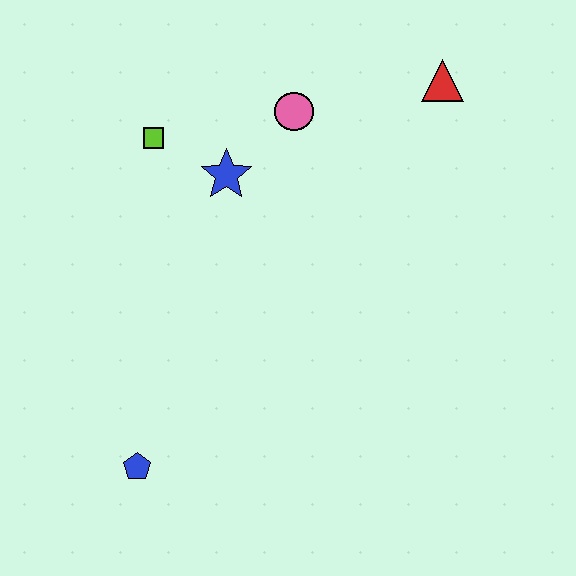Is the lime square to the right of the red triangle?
No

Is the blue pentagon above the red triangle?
No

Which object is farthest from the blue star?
The blue pentagon is farthest from the blue star.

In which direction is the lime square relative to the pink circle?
The lime square is to the left of the pink circle.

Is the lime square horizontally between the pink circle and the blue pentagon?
Yes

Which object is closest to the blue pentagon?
The blue star is closest to the blue pentagon.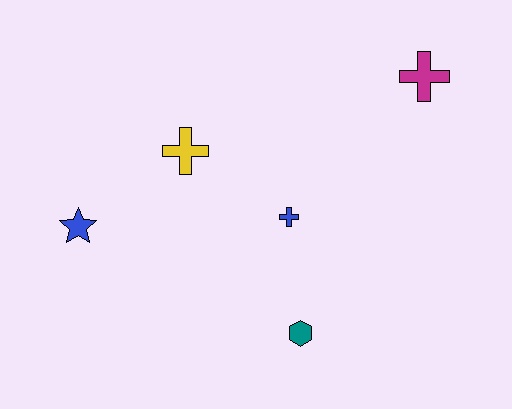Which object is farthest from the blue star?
The magenta cross is farthest from the blue star.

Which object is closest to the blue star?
The yellow cross is closest to the blue star.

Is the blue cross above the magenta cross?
No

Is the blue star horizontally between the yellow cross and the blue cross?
No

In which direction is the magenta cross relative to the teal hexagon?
The magenta cross is above the teal hexagon.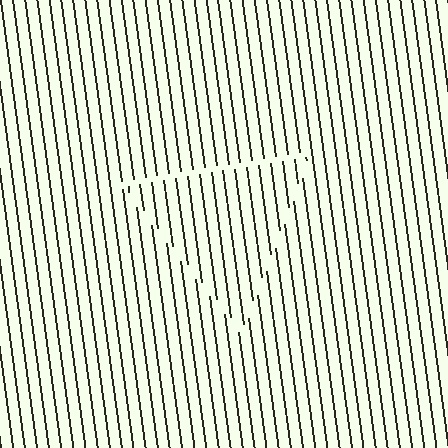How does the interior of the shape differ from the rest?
The interior of the shape contains the same grating, shifted by half a period — the contour is defined by the phase discontinuity where line-ends from the inner and outer gratings abut.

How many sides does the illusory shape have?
3 sides — the line-ends trace a triangle.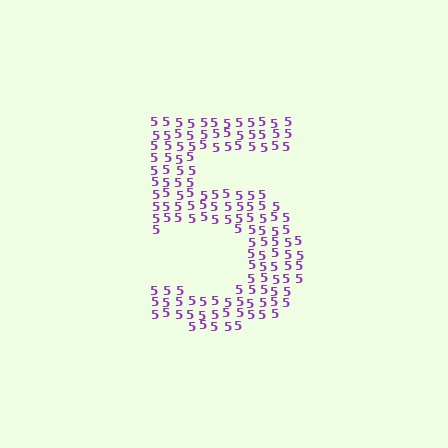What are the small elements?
The small elements are digit 5's.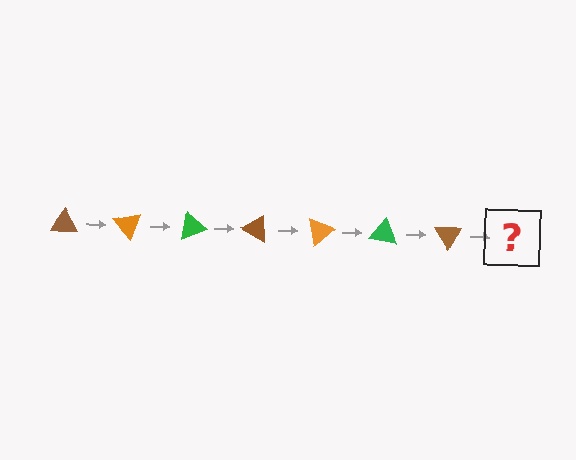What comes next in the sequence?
The next element should be an orange triangle, rotated 350 degrees from the start.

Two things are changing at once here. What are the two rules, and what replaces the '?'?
The two rules are that it rotates 50 degrees each step and the color cycles through brown, orange, and green. The '?' should be an orange triangle, rotated 350 degrees from the start.